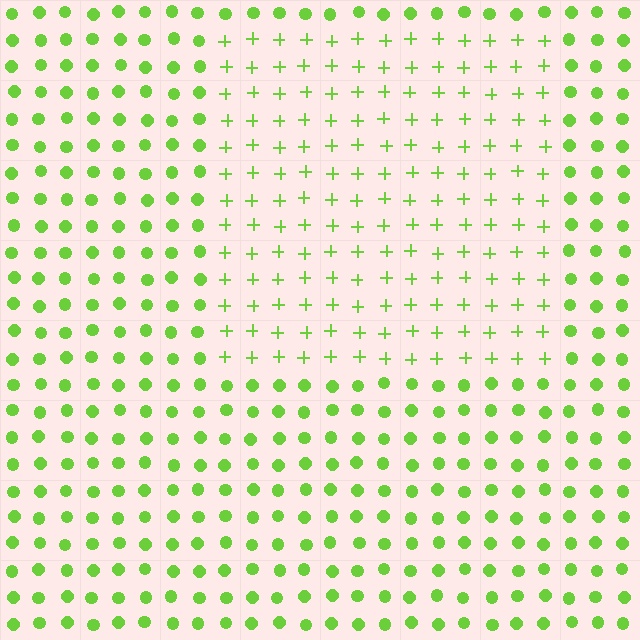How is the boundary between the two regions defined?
The boundary is defined by a change in element shape: plus signs inside vs. circles outside. All elements share the same color and spacing.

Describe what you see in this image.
The image is filled with small lime elements arranged in a uniform grid. A rectangle-shaped region contains plus signs, while the surrounding area contains circles. The boundary is defined purely by the change in element shape.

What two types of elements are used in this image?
The image uses plus signs inside the rectangle region and circles outside it.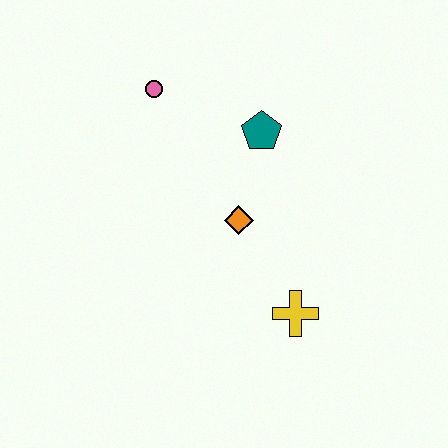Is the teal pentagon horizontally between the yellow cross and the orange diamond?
Yes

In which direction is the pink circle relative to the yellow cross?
The pink circle is above the yellow cross.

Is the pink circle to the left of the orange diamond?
Yes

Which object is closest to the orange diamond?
The teal pentagon is closest to the orange diamond.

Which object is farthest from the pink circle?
The yellow cross is farthest from the pink circle.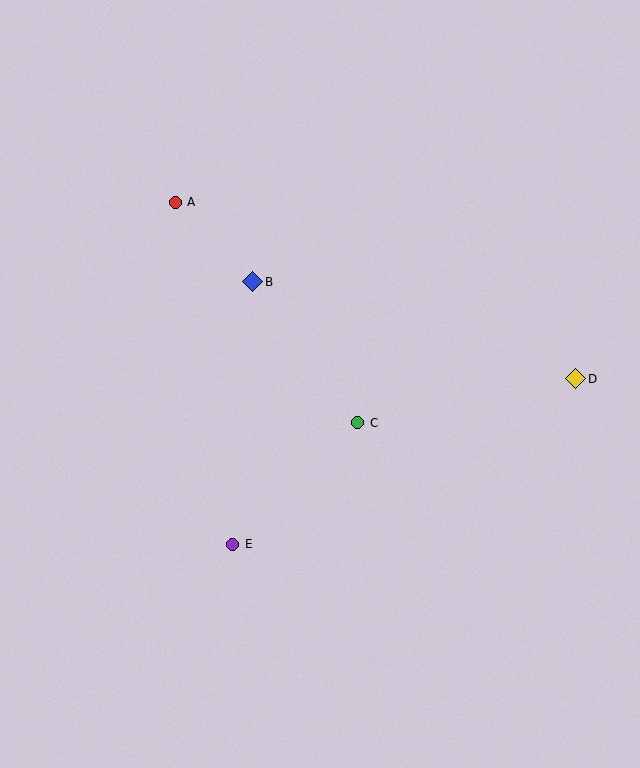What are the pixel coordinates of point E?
Point E is at (233, 544).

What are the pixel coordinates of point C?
Point C is at (358, 423).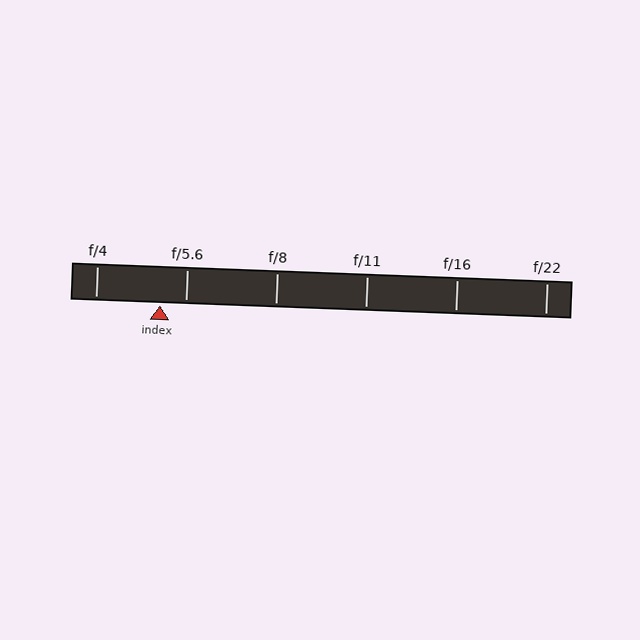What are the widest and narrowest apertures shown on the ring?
The widest aperture shown is f/4 and the narrowest is f/22.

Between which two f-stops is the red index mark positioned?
The index mark is between f/4 and f/5.6.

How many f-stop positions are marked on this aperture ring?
There are 6 f-stop positions marked.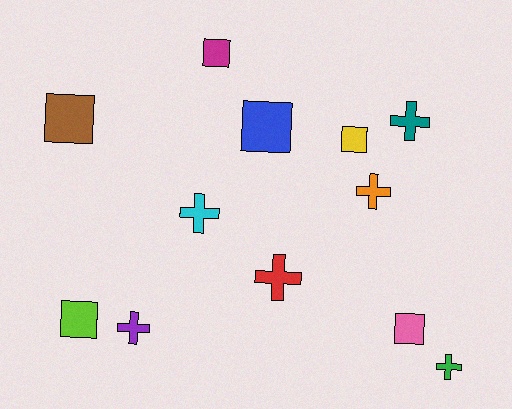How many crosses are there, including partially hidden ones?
There are 6 crosses.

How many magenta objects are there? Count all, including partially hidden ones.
There is 1 magenta object.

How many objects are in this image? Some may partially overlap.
There are 12 objects.